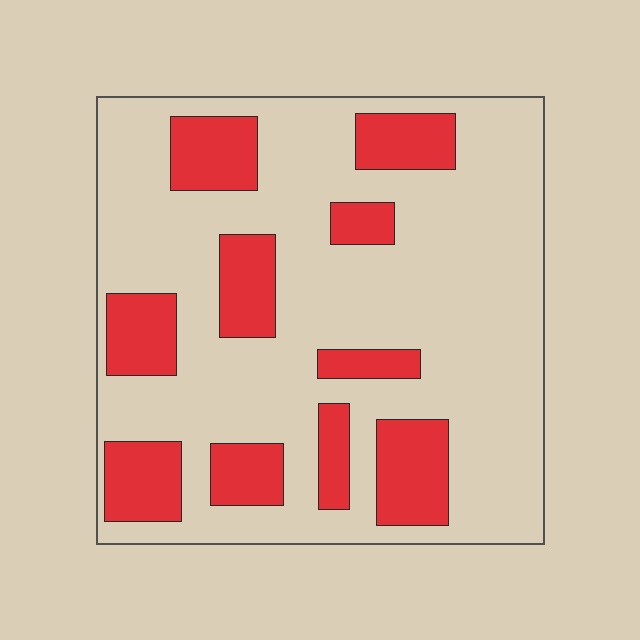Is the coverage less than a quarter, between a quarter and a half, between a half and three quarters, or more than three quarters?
Between a quarter and a half.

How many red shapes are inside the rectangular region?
10.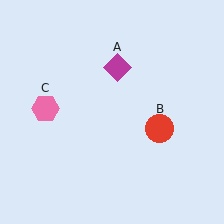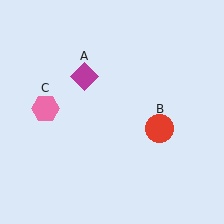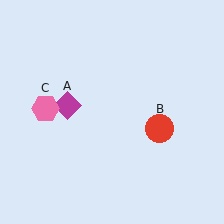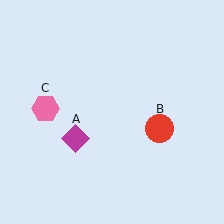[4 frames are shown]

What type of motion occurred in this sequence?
The magenta diamond (object A) rotated counterclockwise around the center of the scene.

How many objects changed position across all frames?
1 object changed position: magenta diamond (object A).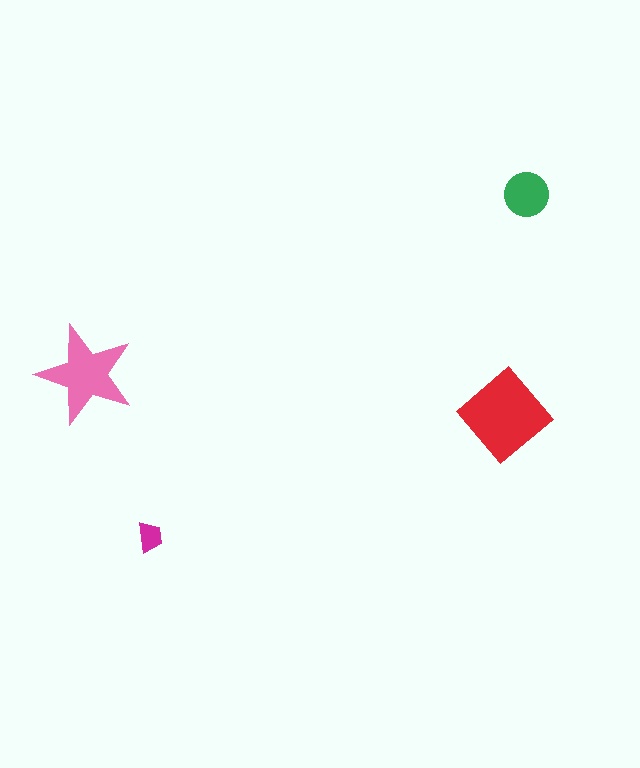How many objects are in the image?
There are 4 objects in the image.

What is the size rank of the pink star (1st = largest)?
2nd.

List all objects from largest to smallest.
The red diamond, the pink star, the green circle, the magenta trapezoid.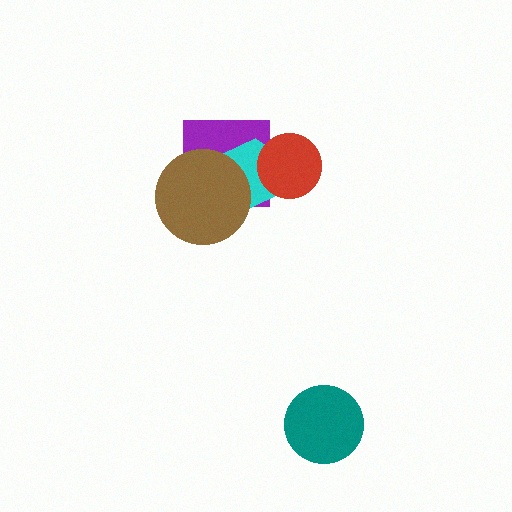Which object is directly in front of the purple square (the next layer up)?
The cyan hexagon is directly in front of the purple square.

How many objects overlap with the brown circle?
2 objects overlap with the brown circle.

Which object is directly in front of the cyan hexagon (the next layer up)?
The red circle is directly in front of the cyan hexagon.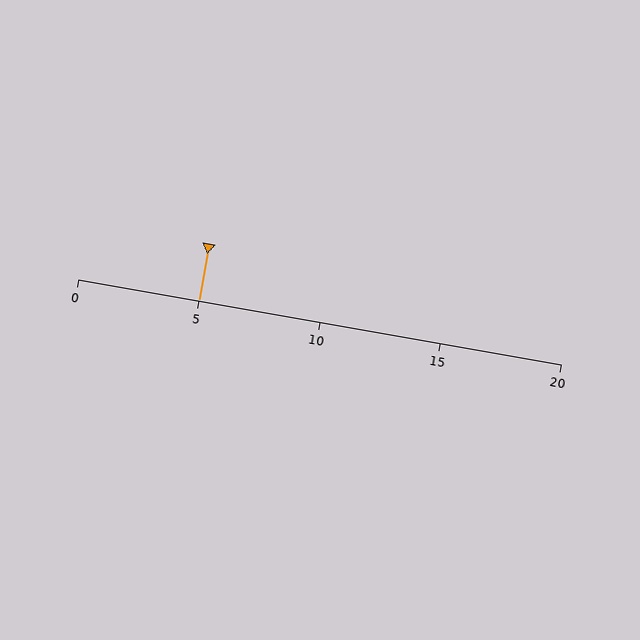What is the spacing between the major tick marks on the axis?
The major ticks are spaced 5 apart.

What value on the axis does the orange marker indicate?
The marker indicates approximately 5.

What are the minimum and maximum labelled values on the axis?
The axis runs from 0 to 20.